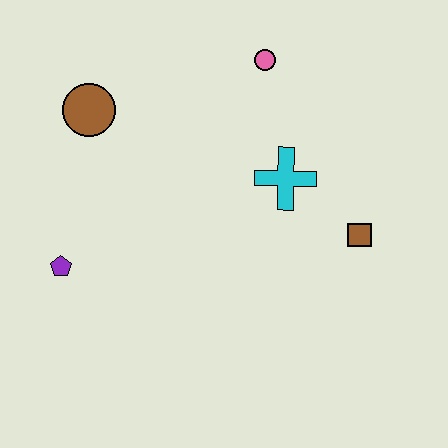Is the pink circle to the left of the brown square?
Yes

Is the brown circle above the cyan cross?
Yes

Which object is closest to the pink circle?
The cyan cross is closest to the pink circle.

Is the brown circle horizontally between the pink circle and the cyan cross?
No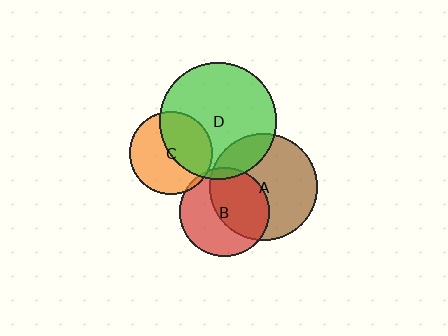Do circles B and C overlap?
Yes.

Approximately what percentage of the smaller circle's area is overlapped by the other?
Approximately 5%.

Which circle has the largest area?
Circle D (green).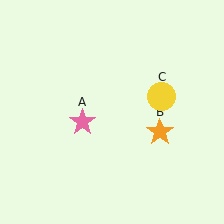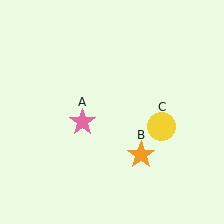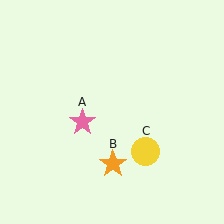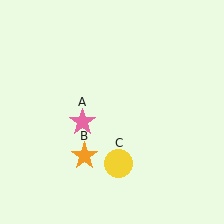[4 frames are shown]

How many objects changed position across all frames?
2 objects changed position: orange star (object B), yellow circle (object C).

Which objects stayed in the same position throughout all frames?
Pink star (object A) remained stationary.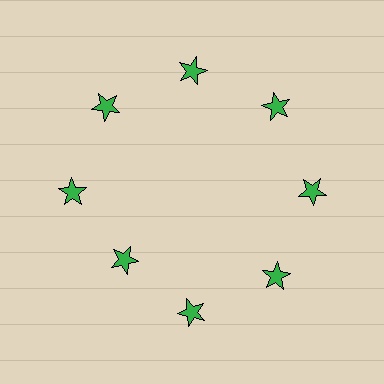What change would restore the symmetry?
The symmetry would be restored by moving it outward, back onto the ring so that all 8 stars sit at equal angles and equal distance from the center.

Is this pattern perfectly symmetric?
No. The 8 green stars are arranged in a ring, but one element near the 8 o'clock position is pulled inward toward the center, breaking the 8-fold rotational symmetry.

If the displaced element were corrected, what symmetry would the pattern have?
It would have 8-fold rotational symmetry — the pattern would map onto itself every 45 degrees.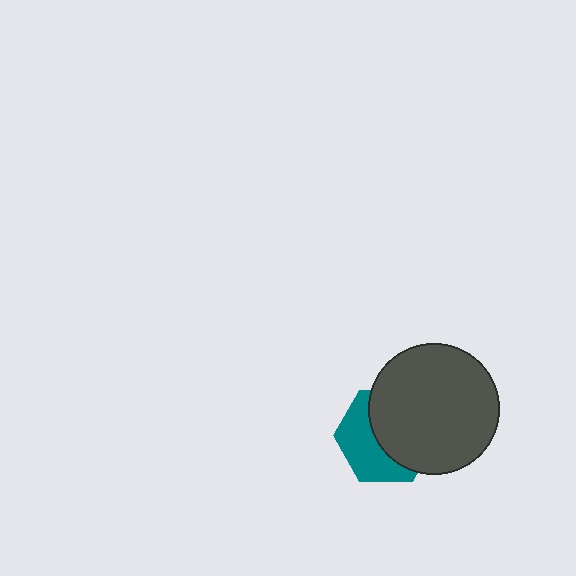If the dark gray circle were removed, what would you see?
You would see the complete teal hexagon.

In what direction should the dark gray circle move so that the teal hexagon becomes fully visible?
The dark gray circle should move toward the upper-right. That is the shortest direction to clear the overlap and leave the teal hexagon fully visible.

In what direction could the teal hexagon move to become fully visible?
The teal hexagon could move toward the lower-left. That would shift it out from behind the dark gray circle entirely.